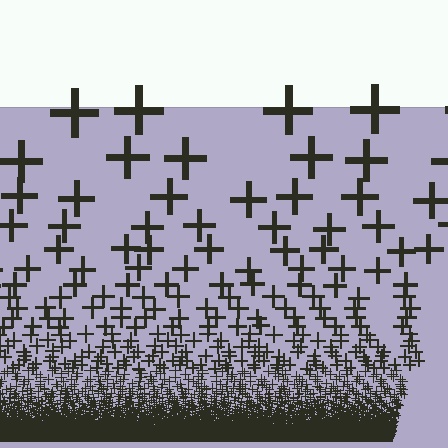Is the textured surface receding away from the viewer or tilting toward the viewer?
The surface appears to tilt toward the viewer. Texture elements get larger and sparser toward the top.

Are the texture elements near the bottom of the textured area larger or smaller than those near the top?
Smaller. The gradient is inverted — elements near the bottom are smaller and denser.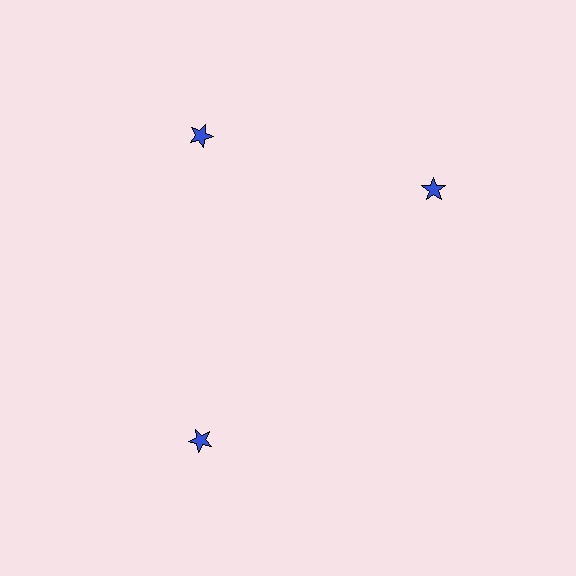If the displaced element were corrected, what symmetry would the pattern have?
It would have 3-fold rotational symmetry — the pattern would map onto itself every 120 degrees.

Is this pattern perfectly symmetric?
No. The 3 blue stars are arranged in a ring, but one element near the 3 o'clock position is rotated out of alignment along the ring, breaking the 3-fold rotational symmetry.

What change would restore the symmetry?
The symmetry would be restored by rotating it back into even spacing with its neighbors so that all 3 stars sit at equal angles and equal distance from the center.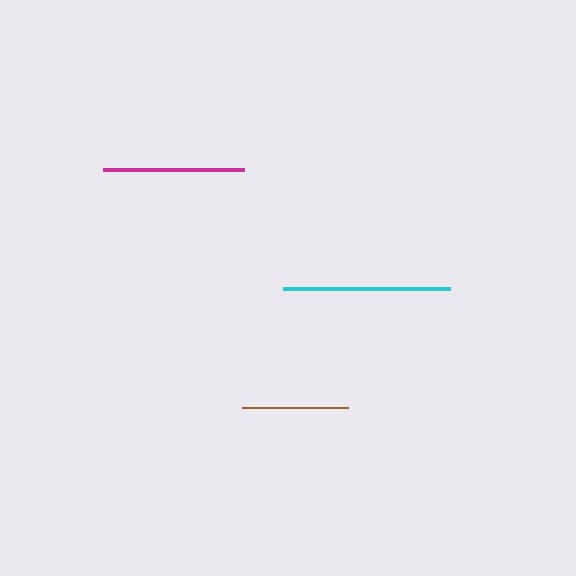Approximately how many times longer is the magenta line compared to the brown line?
The magenta line is approximately 1.3 times the length of the brown line.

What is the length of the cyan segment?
The cyan segment is approximately 167 pixels long.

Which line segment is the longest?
The cyan line is the longest at approximately 167 pixels.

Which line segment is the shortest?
The brown line is the shortest at approximately 106 pixels.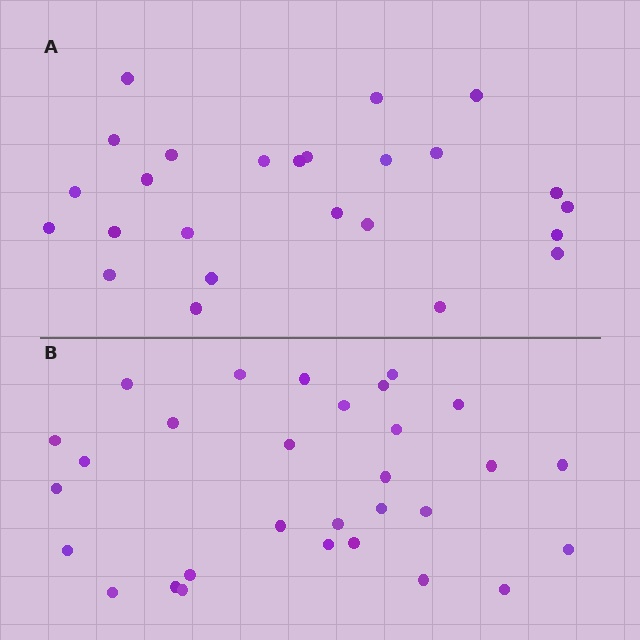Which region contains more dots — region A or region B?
Region B (the bottom region) has more dots.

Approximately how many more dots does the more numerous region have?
Region B has about 5 more dots than region A.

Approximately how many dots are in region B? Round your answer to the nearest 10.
About 30 dots.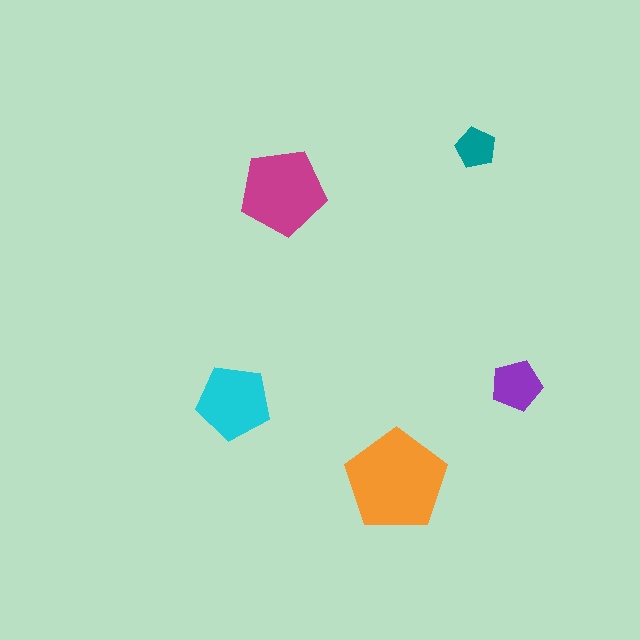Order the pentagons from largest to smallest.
the orange one, the magenta one, the cyan one, the purple one, the teal one.